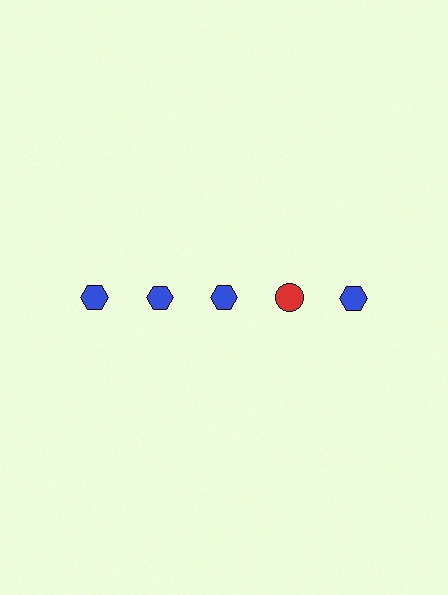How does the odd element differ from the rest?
It differs in both color (red instead of blue) and shape (circle instead of hexagon).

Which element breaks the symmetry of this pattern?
The red circle in the top row, second from right column breaks the symmetry. All other shapes are blue hexagons.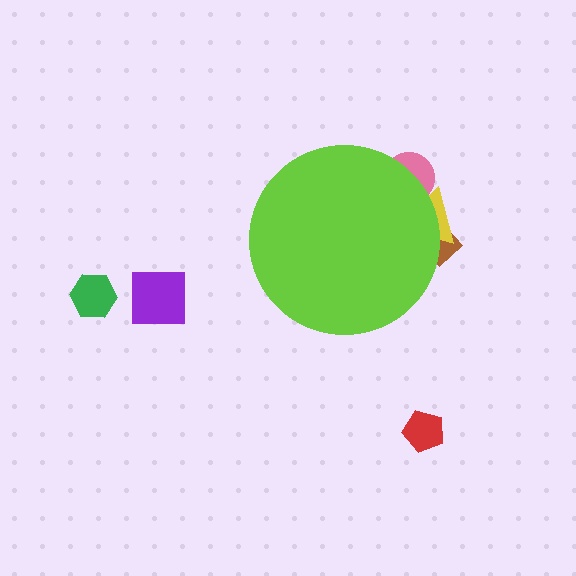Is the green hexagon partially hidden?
No, the green hexagon is fully visible.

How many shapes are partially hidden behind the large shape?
3 shapes are partially hidden.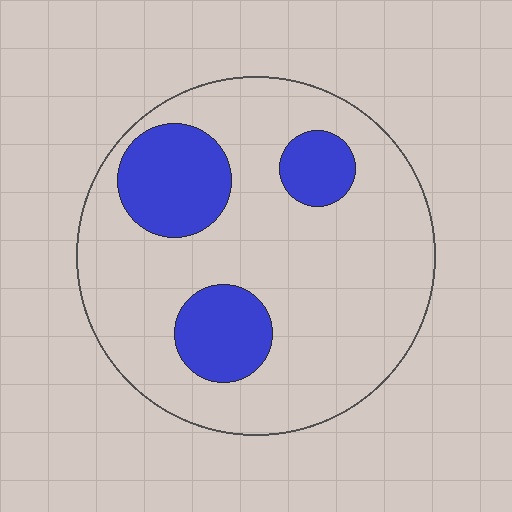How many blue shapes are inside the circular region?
3.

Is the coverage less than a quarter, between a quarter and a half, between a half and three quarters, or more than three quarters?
Less than a quarter.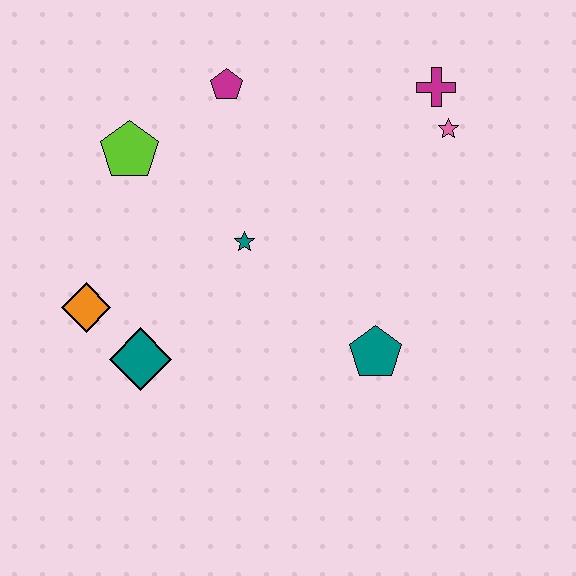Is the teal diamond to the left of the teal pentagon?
Yes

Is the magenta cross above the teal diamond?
Yes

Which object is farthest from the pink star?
The orange diamond is farthest from the pink star.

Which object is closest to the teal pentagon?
The teal star is closest to the teal pentagon.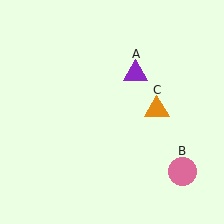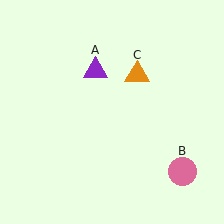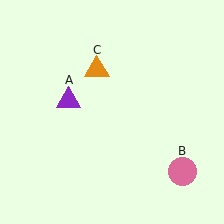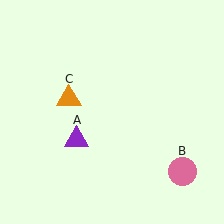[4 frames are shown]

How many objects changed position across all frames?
2 objects changed position: purple triangle (object A), orange triangle (object C).